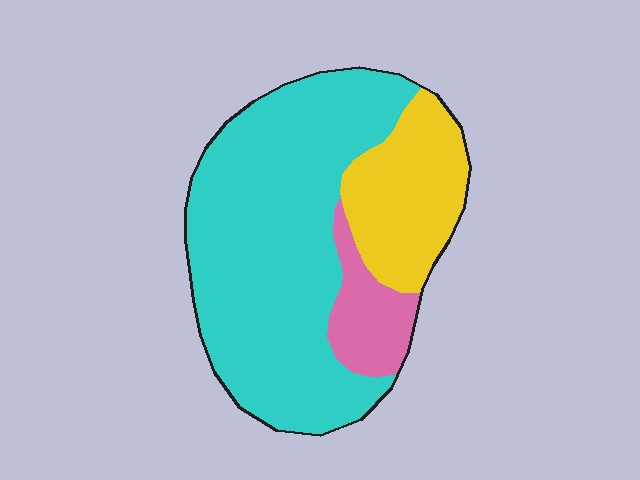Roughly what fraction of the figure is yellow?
Yellow takes up about one fifth (1/5) of the figure.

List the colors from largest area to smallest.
From largest to smallest: cyan, yellow, pink.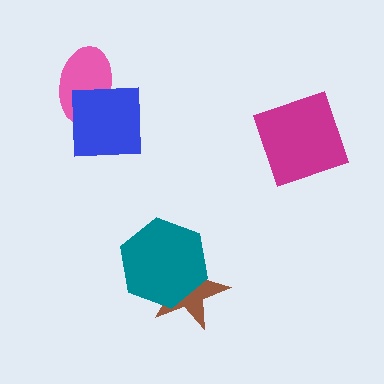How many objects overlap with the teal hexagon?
1 object overlaps with the teal hexagon.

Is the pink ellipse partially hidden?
Yes, it is partially covered by another shape.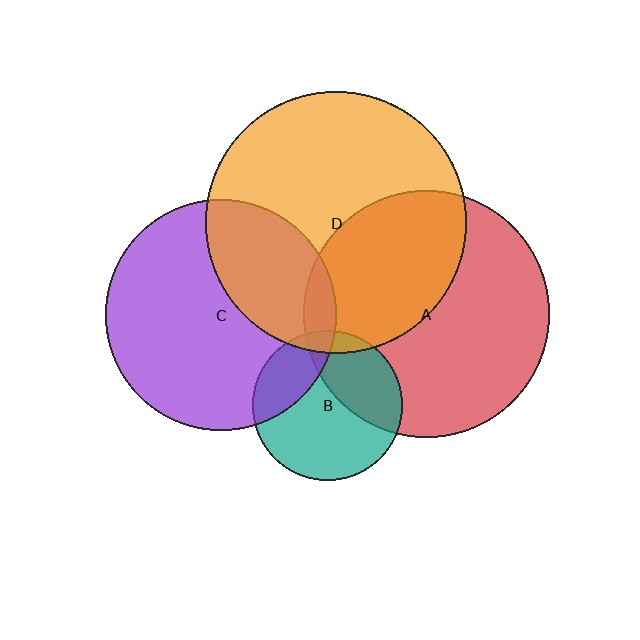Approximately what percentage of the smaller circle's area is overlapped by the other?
Approximately 35%.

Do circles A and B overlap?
Yes.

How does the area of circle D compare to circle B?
Approximately 3.0 times.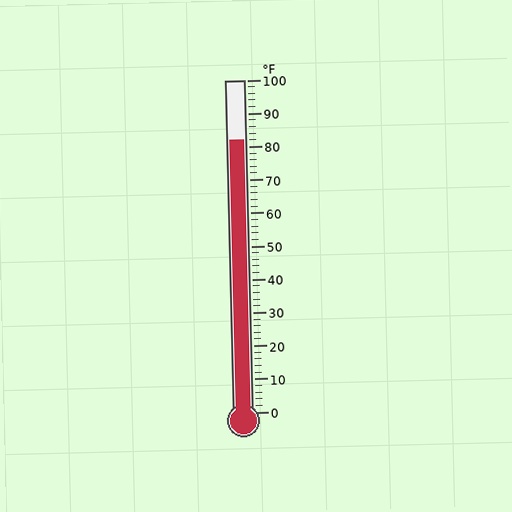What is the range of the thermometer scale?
The thermometer scale ranges from 0°F to 100°F.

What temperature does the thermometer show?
The thermometer shows approximately 82°F.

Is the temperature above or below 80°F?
The temperature is above 80°F.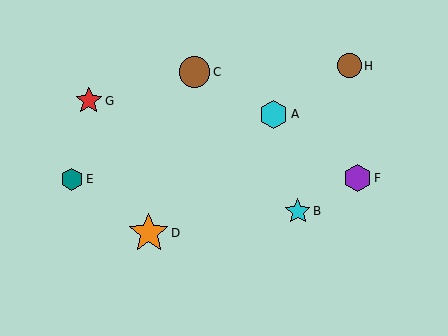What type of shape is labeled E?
Shape E is a teal hexagon.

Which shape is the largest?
The orange star (labeled D) is the largest.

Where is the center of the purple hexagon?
The center of the purple hexagon is at (358, 178).